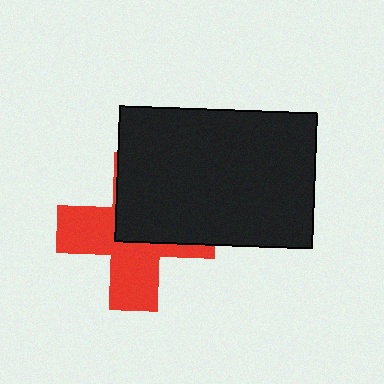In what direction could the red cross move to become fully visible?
The red cross could move toward the lower-left. That would shift it out from behind the black rectangle entirely.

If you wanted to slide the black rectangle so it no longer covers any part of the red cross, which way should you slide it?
Slide it toward the upper-right — that is the most direct way to separate the two shapes.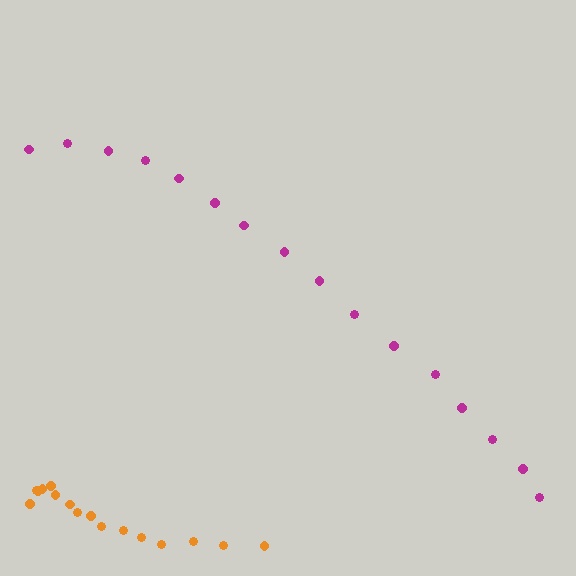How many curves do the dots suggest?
There are 2 distinct paths.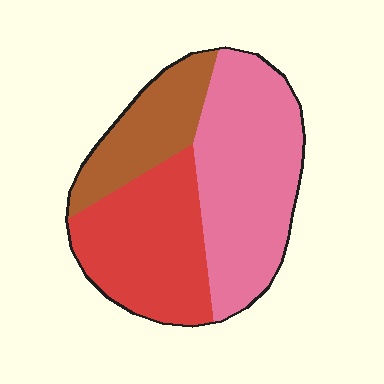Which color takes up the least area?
Brown, at roughly 20%.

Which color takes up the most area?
Pink, at roughly 45%.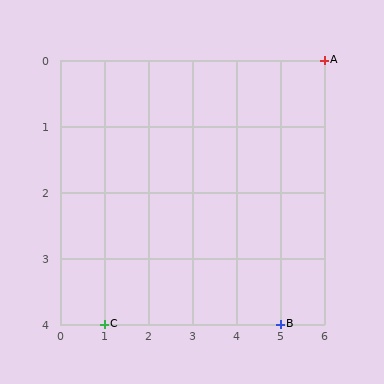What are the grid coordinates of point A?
Point A is at grid coordinates (6, 0).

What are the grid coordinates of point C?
Point C is at grid coordinates (1, 4).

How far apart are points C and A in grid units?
Points C and A are 5 columns and 4 rows apart (about 6.4 grid units diagonally).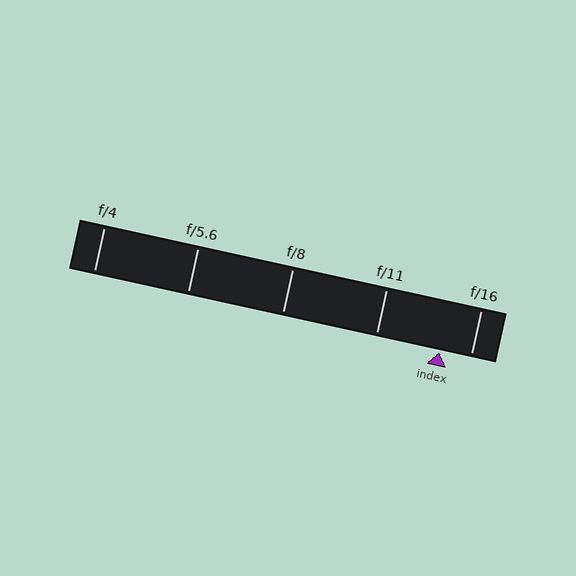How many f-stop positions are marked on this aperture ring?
There are 5 f-stop positions marked.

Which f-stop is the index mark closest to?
The index mark is closest to f/16.